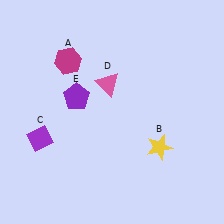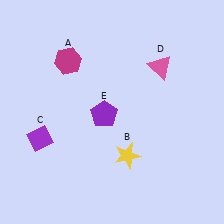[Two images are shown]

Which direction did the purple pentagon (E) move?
The purple pentagon (E) moved right.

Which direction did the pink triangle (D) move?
The pink triangle (D) moved right.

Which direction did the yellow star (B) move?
The yellow star (B) moved left.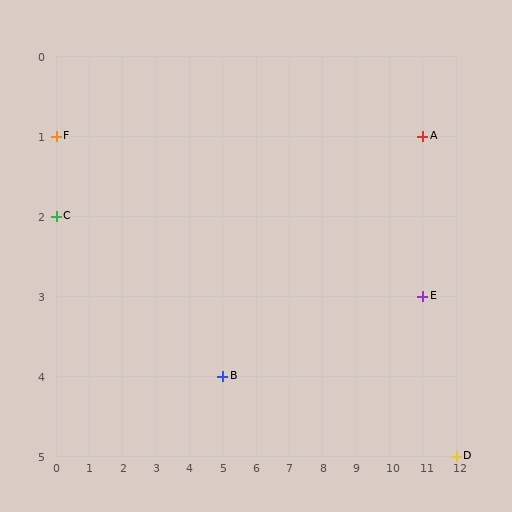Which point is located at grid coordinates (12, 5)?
Point D is at (12, 5).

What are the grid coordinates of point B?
Point B is at grid coordinates (5, 4).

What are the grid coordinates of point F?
Point F is at grid coordinates (0, 1).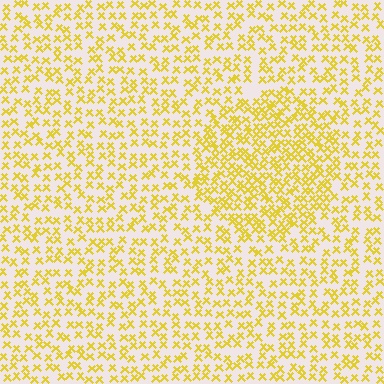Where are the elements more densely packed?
The elements are more densely packed inside the circle boundary.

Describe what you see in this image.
The image contains small yellow elements arranged at two different densities. A circle-shaped region is visible where the elements are more densely packed than the surrounding area.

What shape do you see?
I see a circle.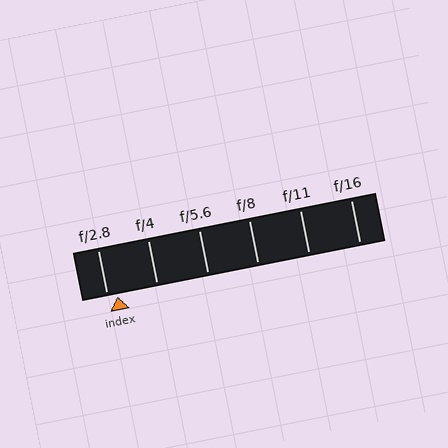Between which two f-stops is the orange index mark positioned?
The index mark is between f/2.8 and f/4.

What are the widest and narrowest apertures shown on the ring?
The widest aperture shown is f/2.8 and the narrowest is f/16.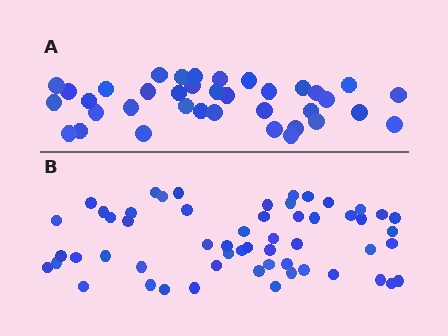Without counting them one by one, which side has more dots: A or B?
Region B (the bottom region) has more dots.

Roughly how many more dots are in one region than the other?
Region B has approximately 20 more dots than region A.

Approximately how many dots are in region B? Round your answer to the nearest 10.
About 60 dots. (The exact count is 56, which rounds to 60.)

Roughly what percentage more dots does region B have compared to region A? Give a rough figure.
About 50% more.